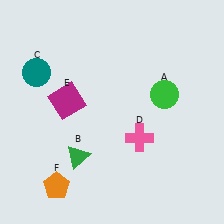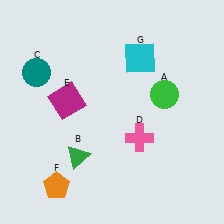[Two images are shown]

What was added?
A cyan square (G) was added in Image 2.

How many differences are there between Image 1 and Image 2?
There is 1 difference between the two images.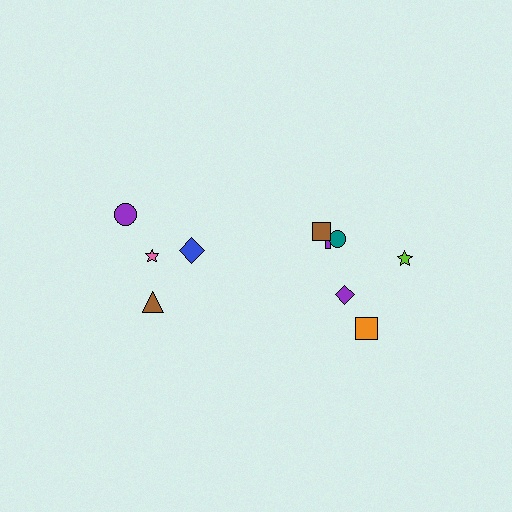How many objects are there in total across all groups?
There are 10 objects.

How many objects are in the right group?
There are 6 objects.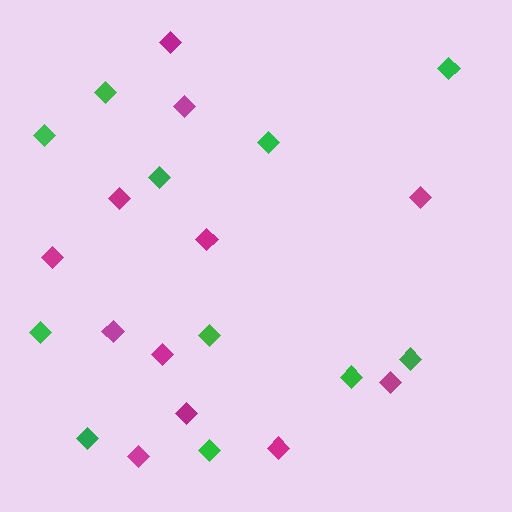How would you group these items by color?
There are 2 groups: one group of green diamonds (11) and one group of magenta diamonds (12).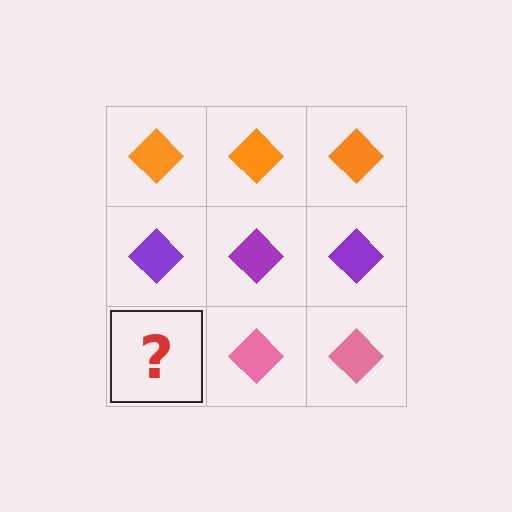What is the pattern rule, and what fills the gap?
The rule is that each row has a consistent color. The gap should be filled with a pink diamond.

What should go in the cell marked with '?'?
The missing cell should contain a pink diamond.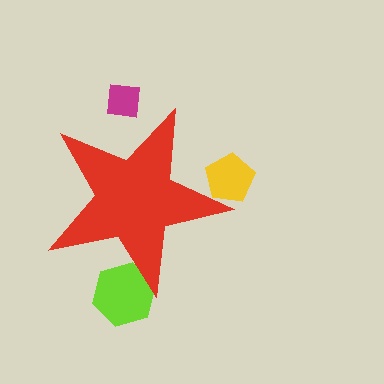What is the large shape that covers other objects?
A red star.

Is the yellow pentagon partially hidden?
Yes, the yellow pentagon is partially hidden behind the red star.